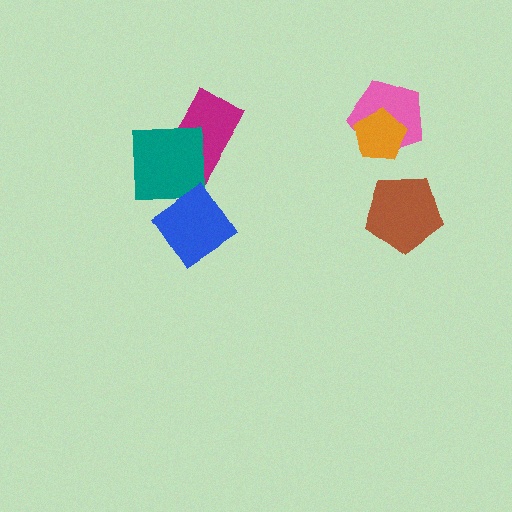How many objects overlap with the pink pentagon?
1 object overlaps with the pink pentagon.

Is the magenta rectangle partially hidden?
Yes, it is partially covered by another shape.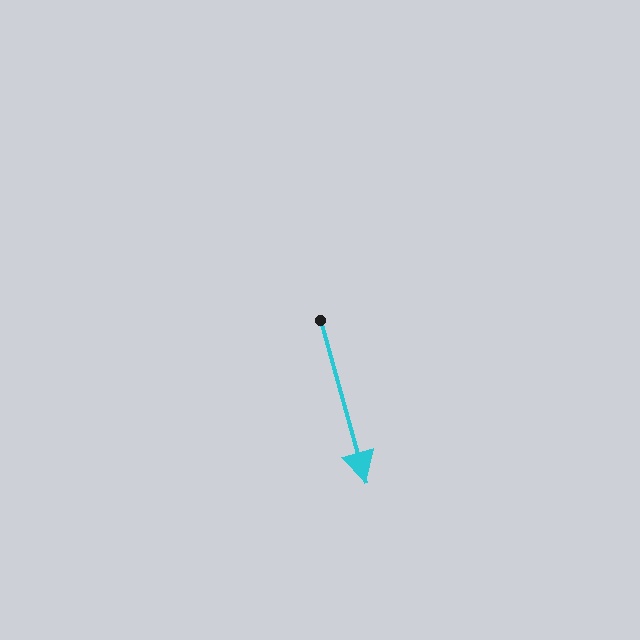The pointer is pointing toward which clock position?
Roughly 5 o'clock.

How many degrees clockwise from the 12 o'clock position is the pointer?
Approximately 164 degrees.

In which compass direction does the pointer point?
South.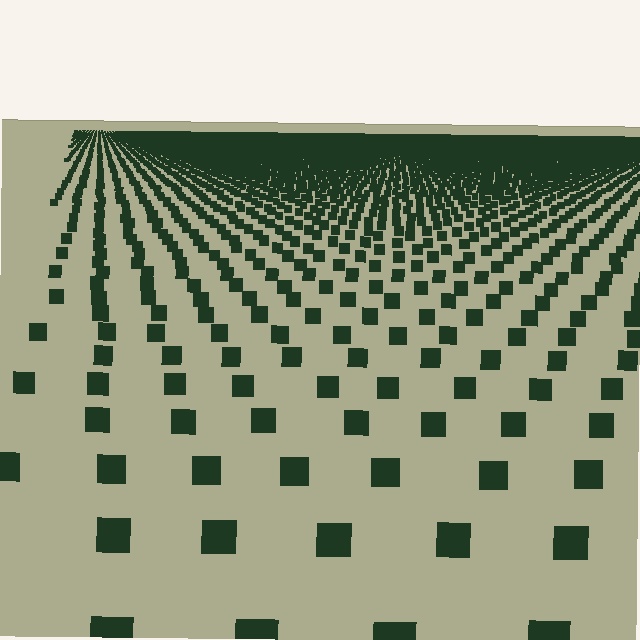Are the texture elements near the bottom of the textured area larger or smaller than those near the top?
Larger. Near the bottom, elements are closer to the viewer and appear at a bigger on-screen size.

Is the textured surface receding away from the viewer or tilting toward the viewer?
The surface is receding away from the viewer. Texture elements get smaller and denser toward the top.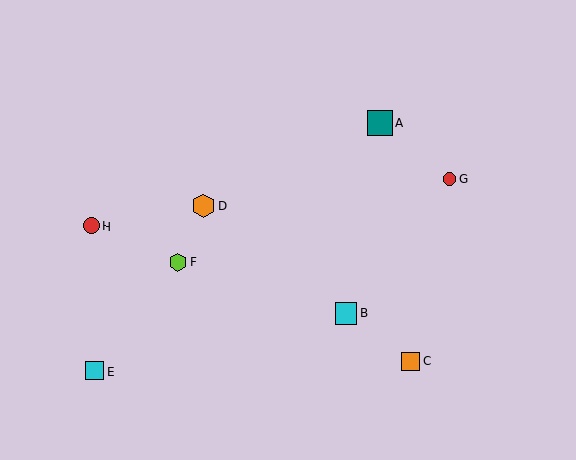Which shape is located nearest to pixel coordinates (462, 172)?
The red circle (labeled G) at (450, 179) is nearest to that location.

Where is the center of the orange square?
The center of the orange square is at (410, 362).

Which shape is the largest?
The teal square (labeled A) is the largest.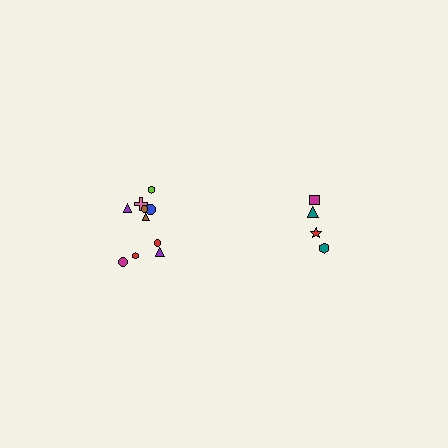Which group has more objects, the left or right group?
The left group.